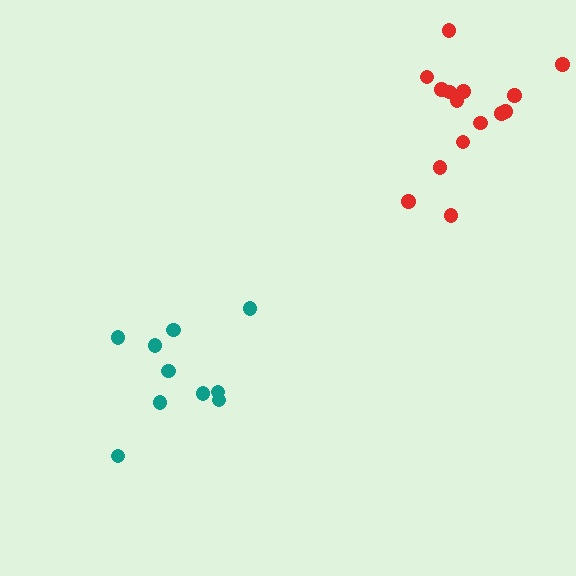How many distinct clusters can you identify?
There are 2 distinct clusters.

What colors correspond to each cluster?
The clusters are colored: teal, red.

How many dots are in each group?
Group 1: 10 dots, Group 2: 15 dots (25 total).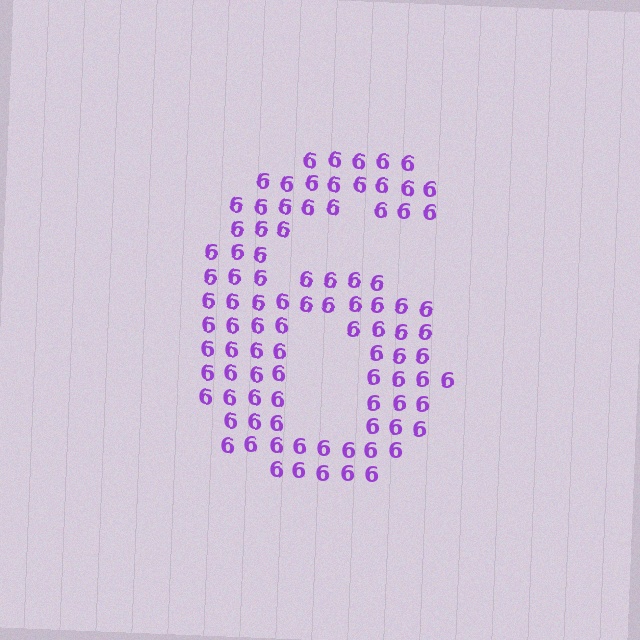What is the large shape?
The large shape is the digit 6.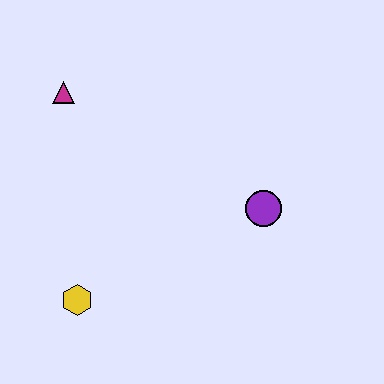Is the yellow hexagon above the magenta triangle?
No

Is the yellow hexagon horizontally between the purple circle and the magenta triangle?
Yes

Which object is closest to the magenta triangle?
The yellow hexagon is closest to the magenta triangle.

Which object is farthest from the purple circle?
The magenta triangle is farthest from the purple circle.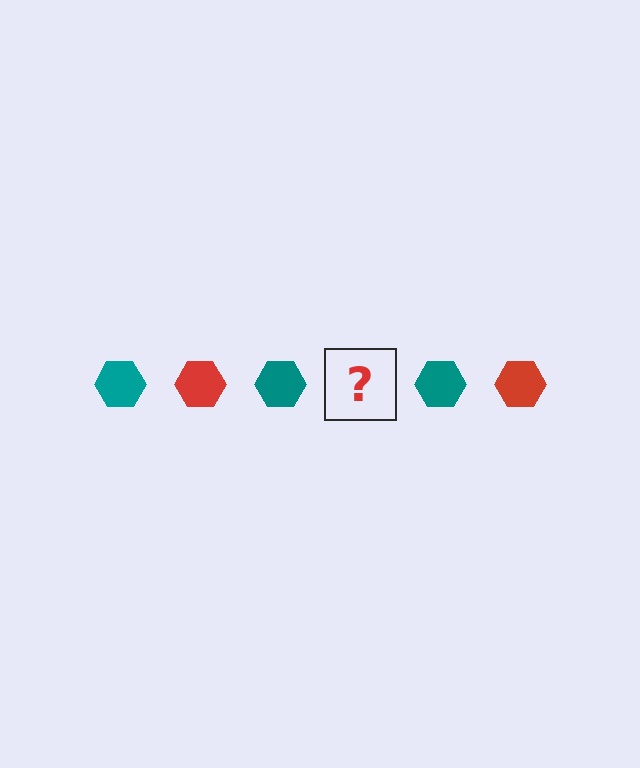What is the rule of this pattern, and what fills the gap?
The rule is that the pattern cycles through teal, red hexagons. The gap should be filled with a red hexagon.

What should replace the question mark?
The question mark should be replaced with a red hexagon.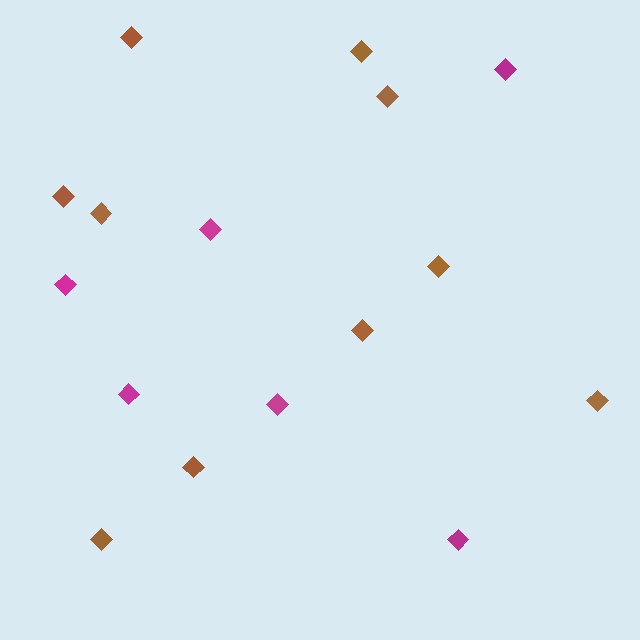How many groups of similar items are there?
There are 2 groups: one group of brown diamonds (10) and one group of magenta diamonds (6).